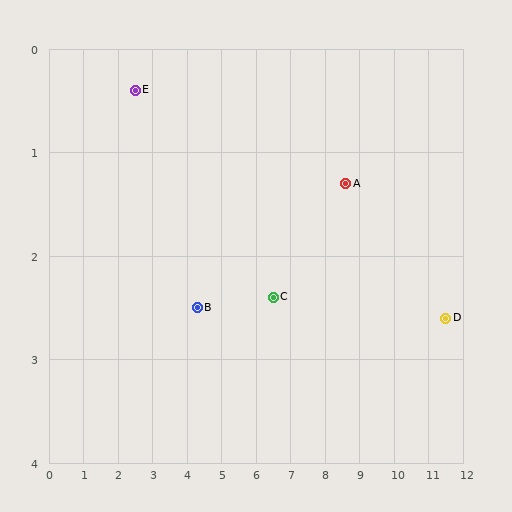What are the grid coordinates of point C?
Point C is at approximately (6.5, 2.4).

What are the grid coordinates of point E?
Point E is at approximately (2.5, 0.4).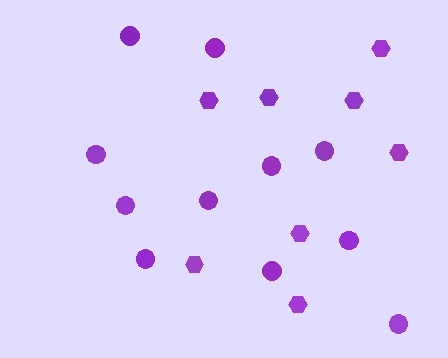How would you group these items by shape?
There are 2 groups: one group of hexagons (8) and one group of circles (11).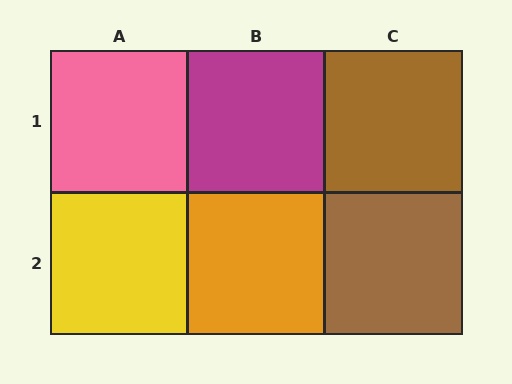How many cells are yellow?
1 cell is yellow.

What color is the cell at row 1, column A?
Pink.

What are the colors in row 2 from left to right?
Yellow, orange, brown.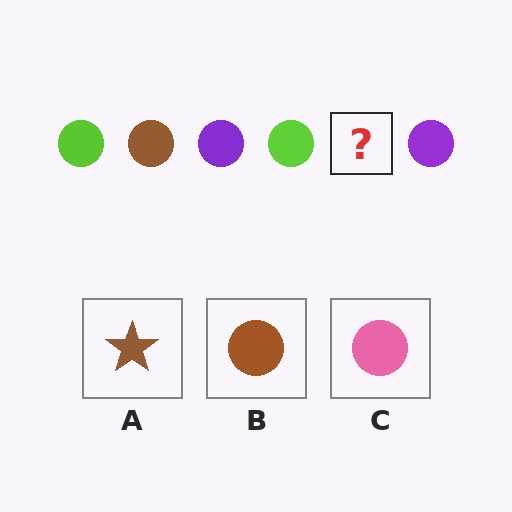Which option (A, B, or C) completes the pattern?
B.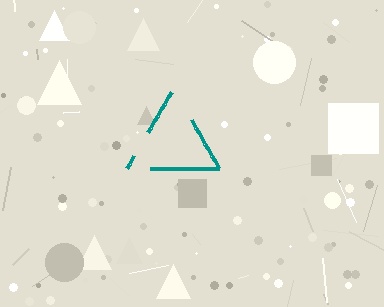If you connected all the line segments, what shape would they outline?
They would outline a triangle.